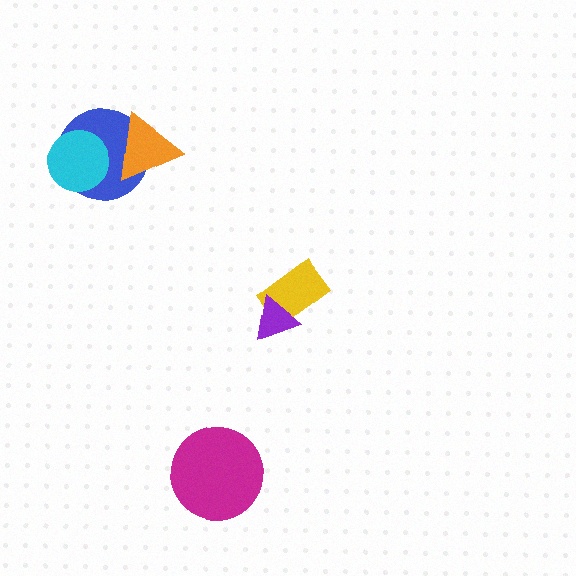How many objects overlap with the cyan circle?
1 object overlaps with the cyan circle.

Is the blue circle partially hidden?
Yes, it is partially covered by another shape.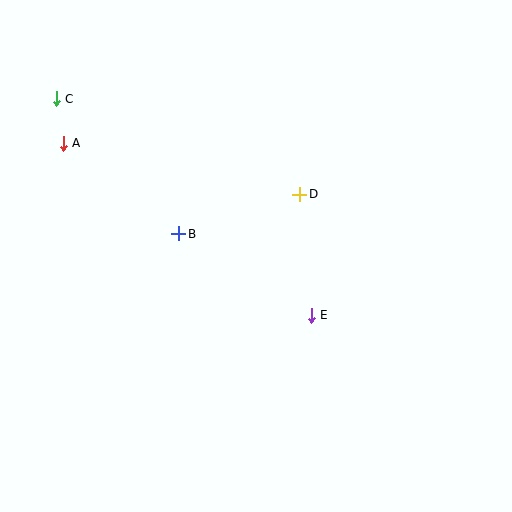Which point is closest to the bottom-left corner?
Point B is closest to the bottom-left corner.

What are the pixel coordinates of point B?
Point B is at (179, 234).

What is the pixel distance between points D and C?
The distance between D and C is 261 pixels.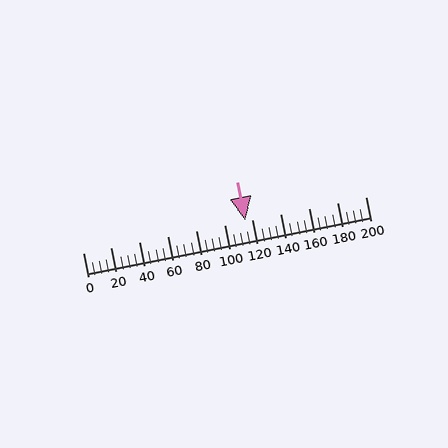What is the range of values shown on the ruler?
The ruler shows values from 0 to 200.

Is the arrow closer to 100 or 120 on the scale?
The arrow is closer to 120.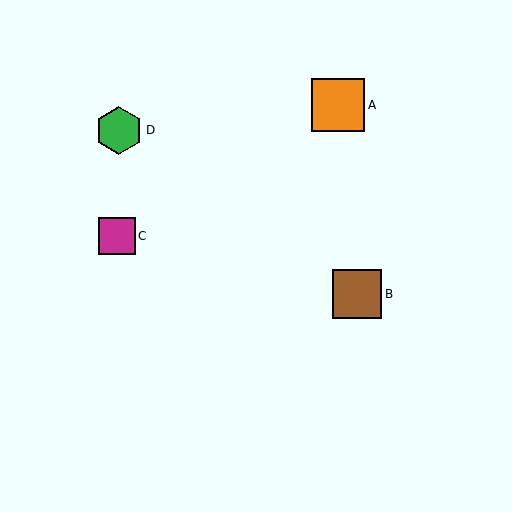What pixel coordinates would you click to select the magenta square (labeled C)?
Click at (117, 236) to select the magenta square C.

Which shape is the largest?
The orange square (labeled A) is the largest.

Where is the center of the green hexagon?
The center of the green hexagon is at (119, 130).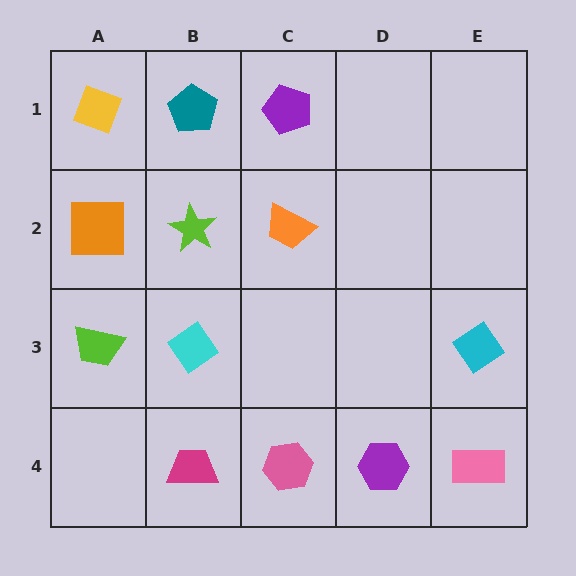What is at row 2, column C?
An orange trapezoid.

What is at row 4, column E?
A pink rectangle.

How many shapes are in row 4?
4 shapes.